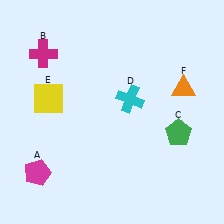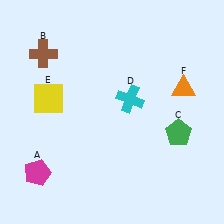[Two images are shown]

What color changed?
The cross (B) changed from magenta in Image 1 to brown in Image 2.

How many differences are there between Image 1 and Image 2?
There is 1 difference between the two images.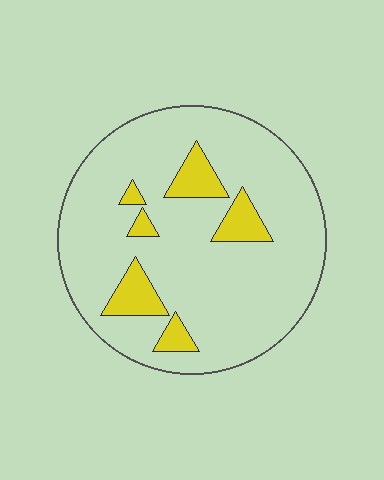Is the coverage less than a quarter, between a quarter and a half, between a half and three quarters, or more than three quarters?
Less than a quarter.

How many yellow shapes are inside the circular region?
6.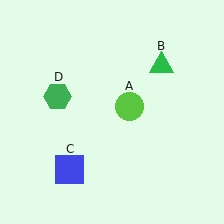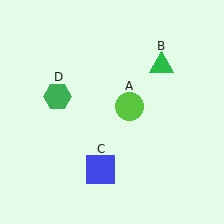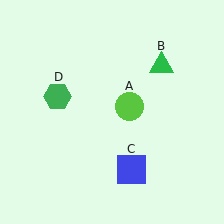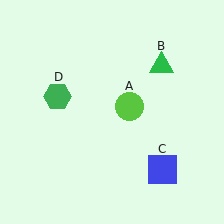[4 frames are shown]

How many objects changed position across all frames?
1 object changed position: blue square (object C).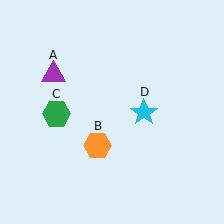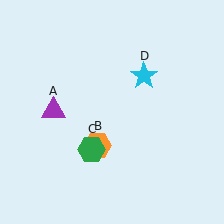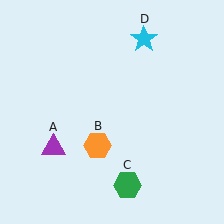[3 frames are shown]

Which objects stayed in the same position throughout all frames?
Orange hexagon (object B) remained stationary.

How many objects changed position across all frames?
3 objects changed position: purple triangle (object A), green hexagon (object C), cyan star (object D).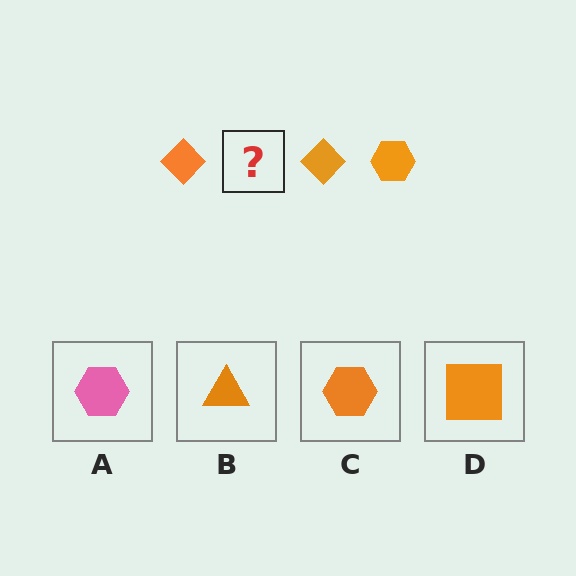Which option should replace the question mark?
Option C.